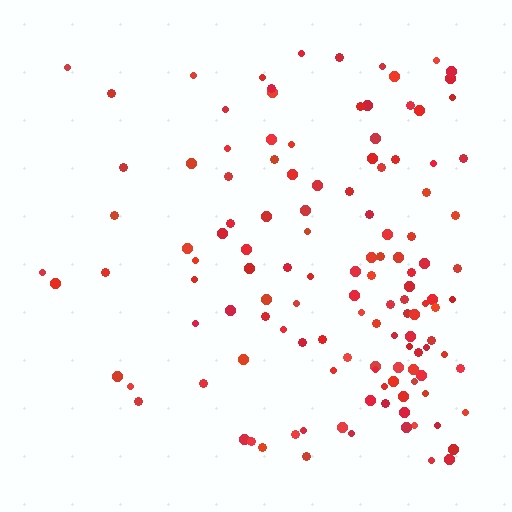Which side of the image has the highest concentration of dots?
The right.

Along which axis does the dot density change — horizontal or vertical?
Horizontal.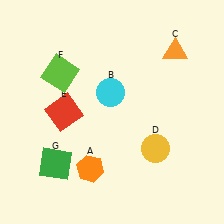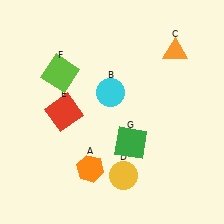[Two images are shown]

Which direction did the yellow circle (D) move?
The yellow circle (D) moved left.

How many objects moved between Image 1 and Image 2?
2 objects moved between the two images.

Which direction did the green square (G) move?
The green square (G) moved right.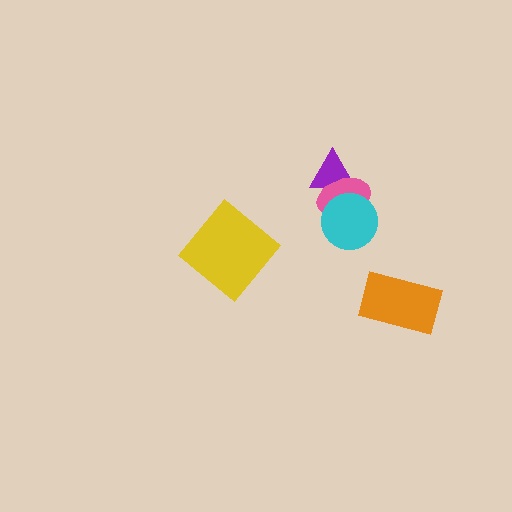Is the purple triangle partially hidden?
Yes, it is partially covered by another shape.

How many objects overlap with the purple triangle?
1 object overlaps with the purple triangle.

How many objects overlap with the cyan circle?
1 object overlaps with the cyan circle.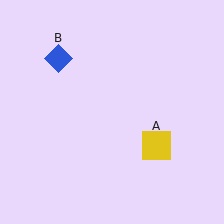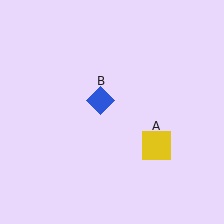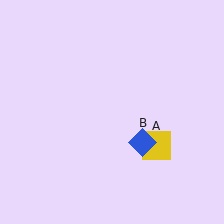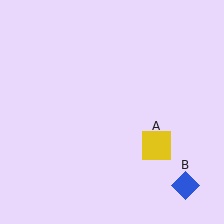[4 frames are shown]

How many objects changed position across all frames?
1 object changed position: blue diamond (object B).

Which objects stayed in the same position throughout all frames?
Yellow square (object A) remained stationary.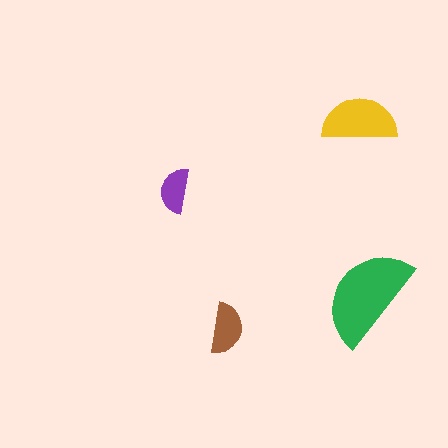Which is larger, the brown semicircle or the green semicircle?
The green one.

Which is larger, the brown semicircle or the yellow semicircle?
The yellow one.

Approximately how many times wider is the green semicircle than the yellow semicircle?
About 1.5 times wider.